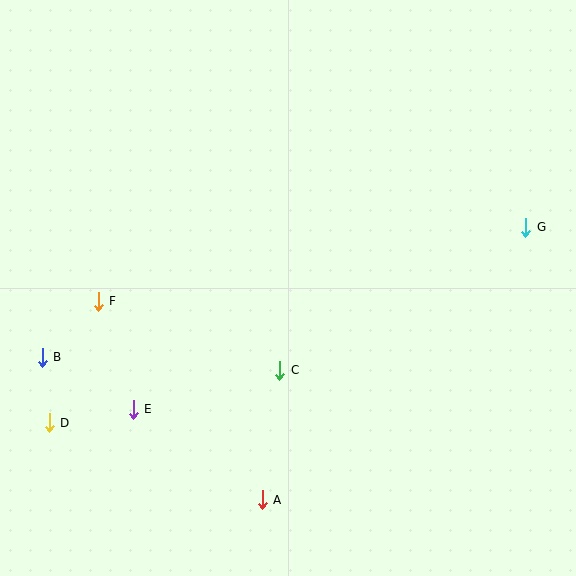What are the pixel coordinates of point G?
Point G is at (526, 227).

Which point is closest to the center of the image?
Point C at (280, 370) is closest to the center.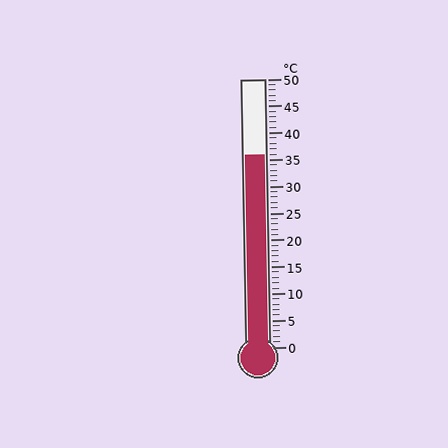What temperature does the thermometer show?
The thermometer shows approximately 36°C.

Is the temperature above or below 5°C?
The temperature is above 5°C.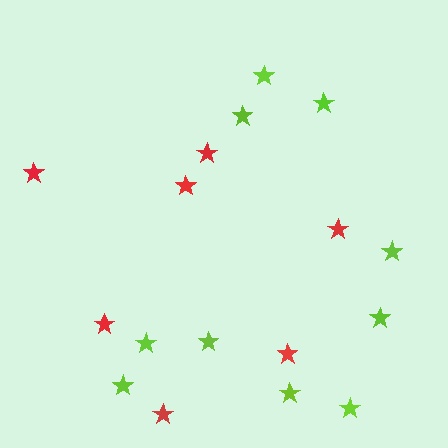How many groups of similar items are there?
There are 2 groups: one group of red stars (7) and one group of lime stars (10).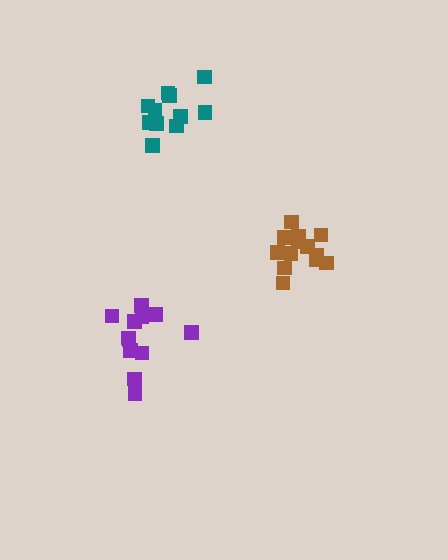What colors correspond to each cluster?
The clusters are colored: brown, purple, teal.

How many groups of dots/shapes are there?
There are 3 groups.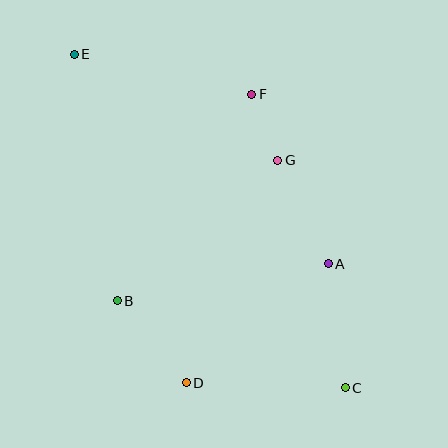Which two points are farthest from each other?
Points C and E are farthest from each other.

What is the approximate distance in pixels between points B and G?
The distance between B and G is approximately 213 pixels.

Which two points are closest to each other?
Points F and G are closest to each other.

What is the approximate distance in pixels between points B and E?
The distance between B and E is approximately 250 pixels.